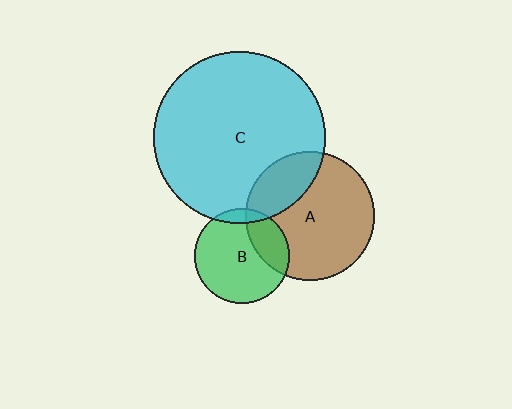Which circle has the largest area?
Circle C (cyan).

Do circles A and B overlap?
Yes.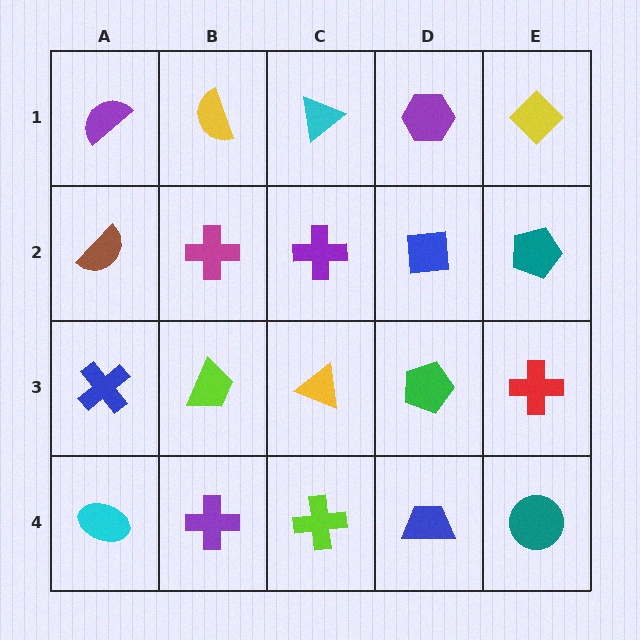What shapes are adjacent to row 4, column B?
A lime trapezoid (row 3, column B), a cyan ellipse (row 4, column A), a lime cross (row 4, column C).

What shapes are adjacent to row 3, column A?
A brown semicircle (row 2, column A), a cyan ellipse (row 4, column A), a lime trapezoid (row 3, column B).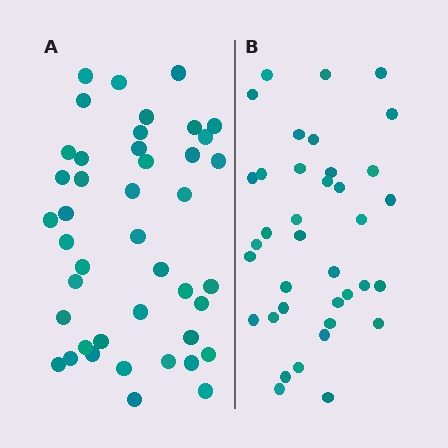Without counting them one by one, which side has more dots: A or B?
Region A (the left region) has more dots.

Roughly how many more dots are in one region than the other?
Region A has about 6 more dots than region B.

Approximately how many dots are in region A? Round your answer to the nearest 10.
About 40 dots. (The exact count is 43, which rounds to 40.)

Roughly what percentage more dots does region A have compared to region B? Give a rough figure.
About 15% more.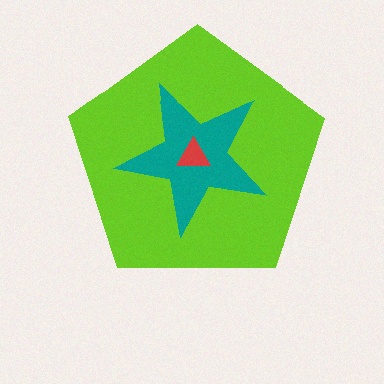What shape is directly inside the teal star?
The red triangle.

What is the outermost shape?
The lime pentagon.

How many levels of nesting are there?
3.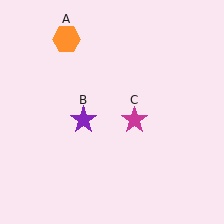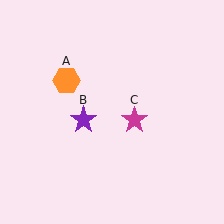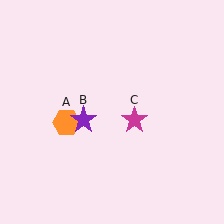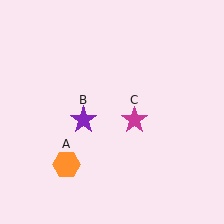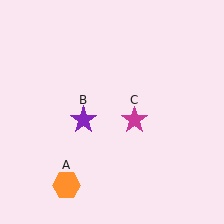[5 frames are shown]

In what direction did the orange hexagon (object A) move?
The orange hexagon (object A) moved down.